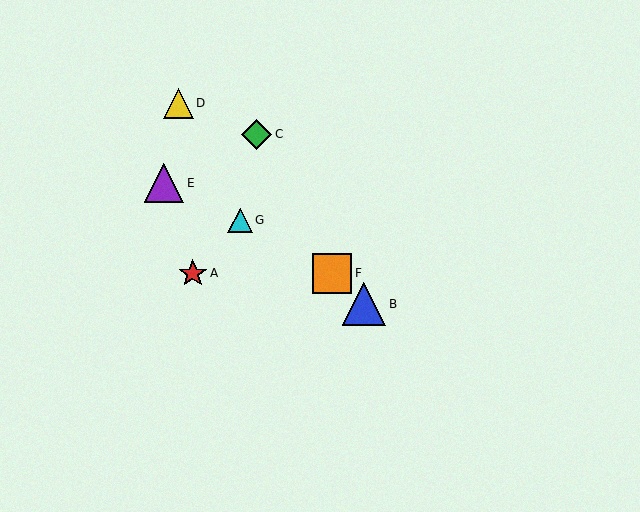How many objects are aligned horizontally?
2 objects (A, F) are aligned horizontally.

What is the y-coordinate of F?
Object F is at y≈273.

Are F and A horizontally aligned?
Yes, both are at y≈273.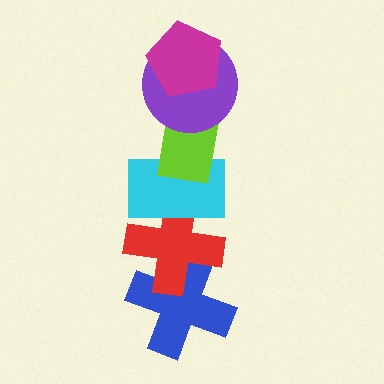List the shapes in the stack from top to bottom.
From top to bottom: the magenta pentagon, the purple circle, the lime rectangle, the cyan rectangle, the red cross, the blue cross.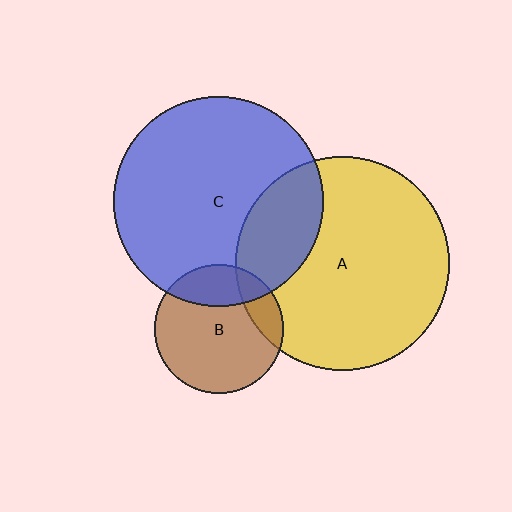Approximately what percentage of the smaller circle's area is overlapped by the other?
Approximately 15%.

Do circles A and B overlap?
Yes.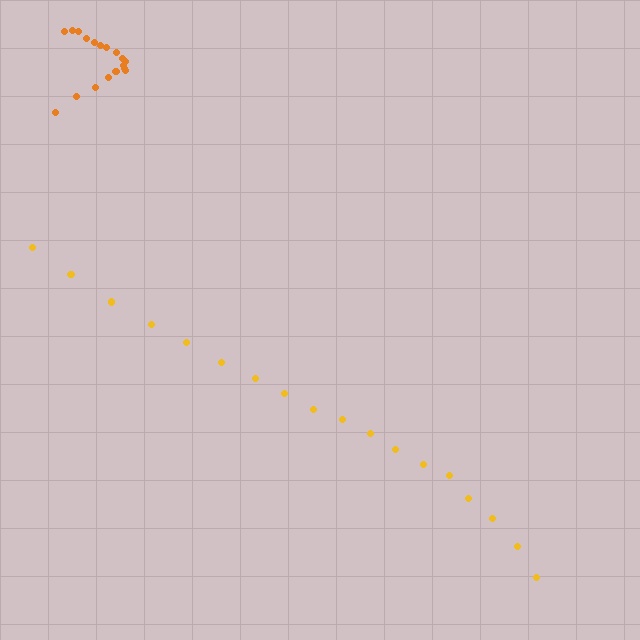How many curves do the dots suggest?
There are 2 distinct paths.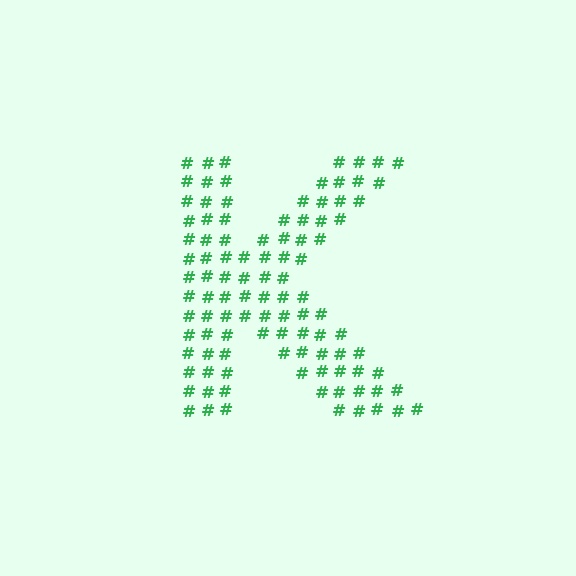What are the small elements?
The small elements are hash symbols.